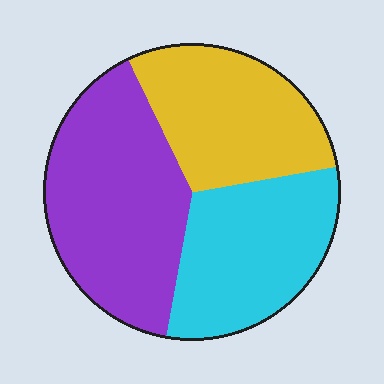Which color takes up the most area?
Purple, at roughly 40%.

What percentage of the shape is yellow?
Yellow covers roughly 30% of the shape.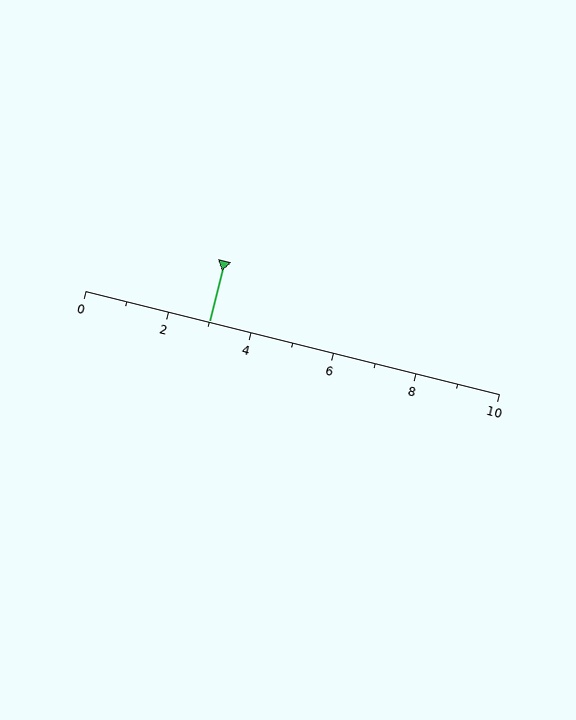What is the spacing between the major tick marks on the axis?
The major ticks are spaced 2 apart.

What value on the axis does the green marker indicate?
The marker indicates approximately 3.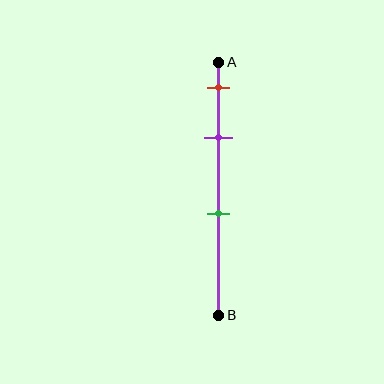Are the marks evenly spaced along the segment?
No, the marks are not evenly spaced.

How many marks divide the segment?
There are 3 marks dividing the segment.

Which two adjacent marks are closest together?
The red and purple marks are the closest adjacent pair.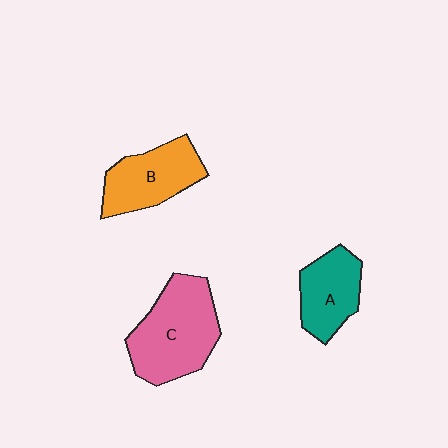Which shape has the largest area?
Shape C (pink).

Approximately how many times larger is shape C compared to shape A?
Approximately 1.6 times.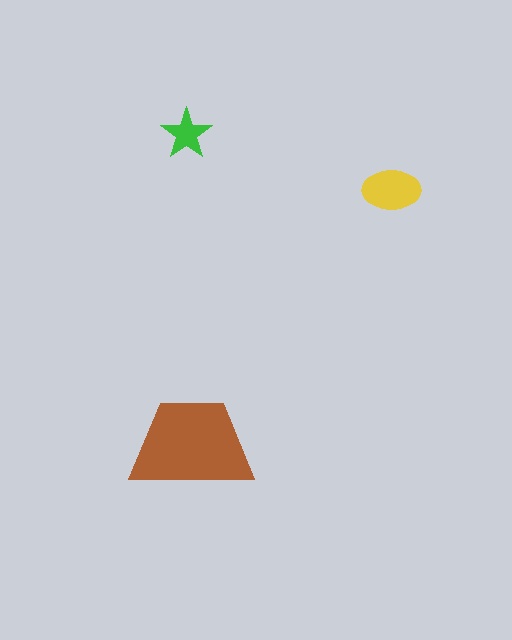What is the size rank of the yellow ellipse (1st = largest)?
2nd.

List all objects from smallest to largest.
The green star, the yellow ellipse, the brown trapezoid.